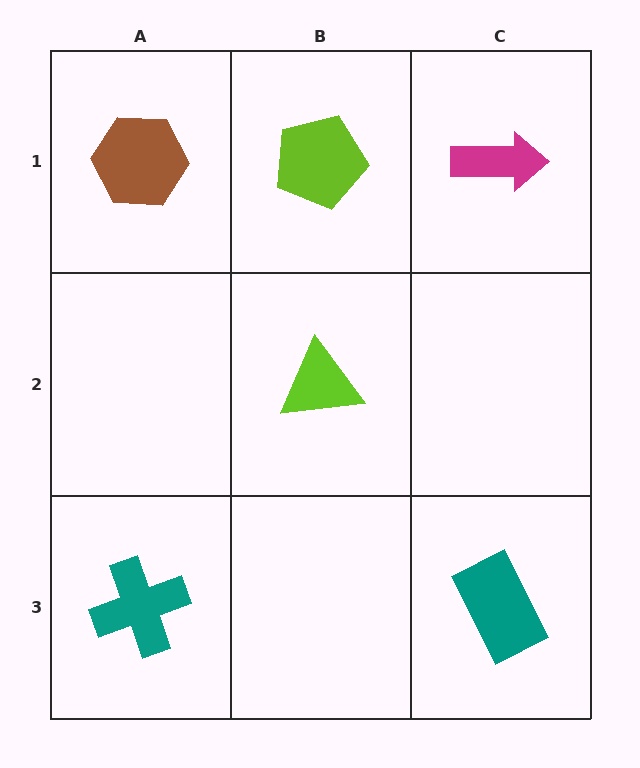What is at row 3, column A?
A teal cross.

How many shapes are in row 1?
3 shapes.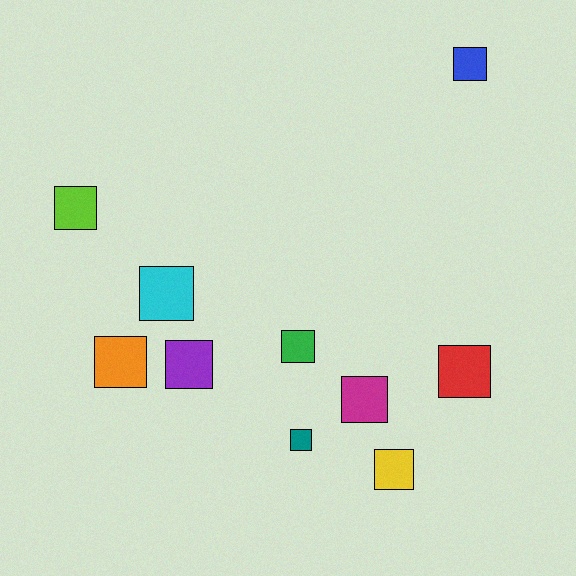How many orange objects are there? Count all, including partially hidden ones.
There is 1 orange object.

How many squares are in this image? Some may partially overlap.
There are 10 squares.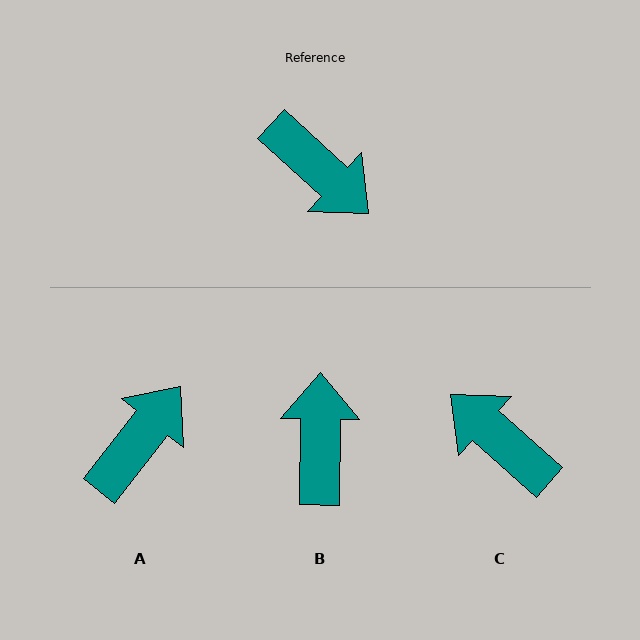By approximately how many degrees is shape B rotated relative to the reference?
Approximately 132 degrees counter-clockwise.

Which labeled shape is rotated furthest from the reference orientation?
C, about 179 degrees away.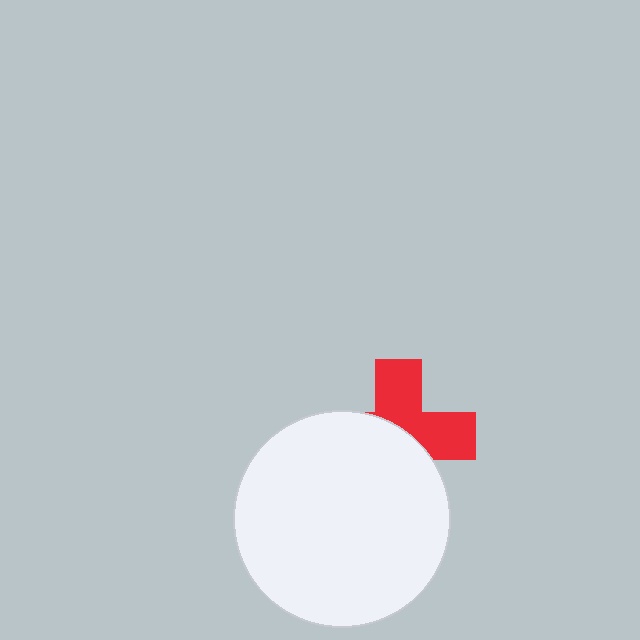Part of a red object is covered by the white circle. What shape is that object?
It is a cross.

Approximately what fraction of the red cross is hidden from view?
Roughly 54% of the red cross is hidden behind the white circle.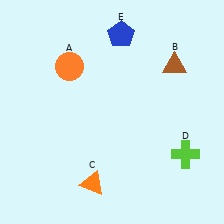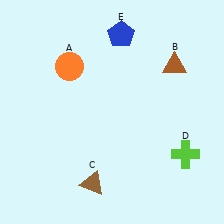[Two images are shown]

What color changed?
The triangle (C) changed from orange in Image 1 to brown in Image 2.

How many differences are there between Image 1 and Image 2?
There is 1 difference between the two images.